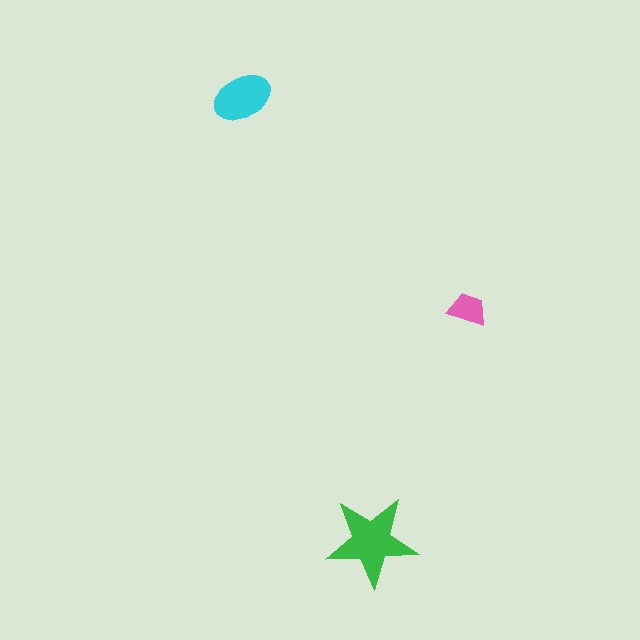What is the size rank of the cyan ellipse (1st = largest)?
2nd.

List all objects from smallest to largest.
The pink trapezoid, the cyan ellipse, the green star.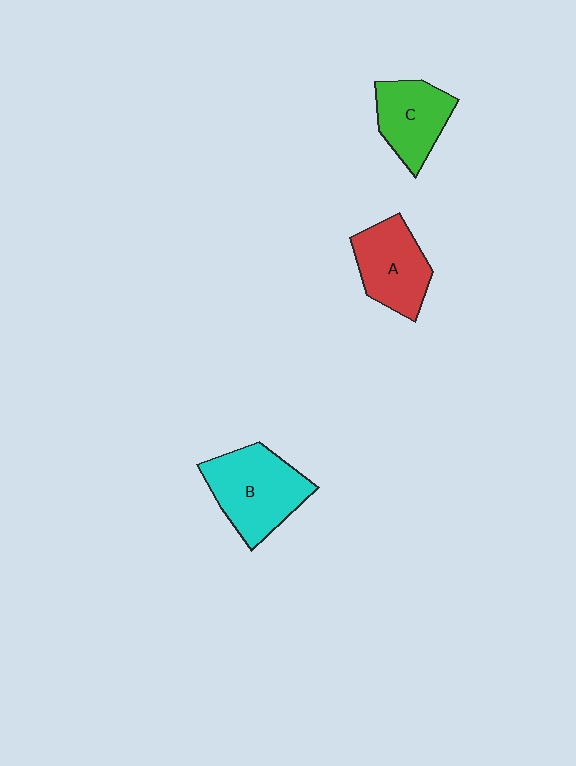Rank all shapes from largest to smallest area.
From largest to smallest: B (cyan), A (red), C (green).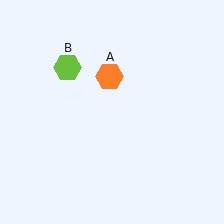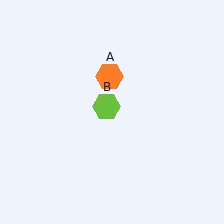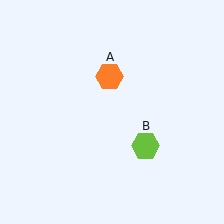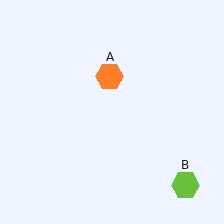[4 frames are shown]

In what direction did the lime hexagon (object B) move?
The lime hexagon (object B) moved down and to the right.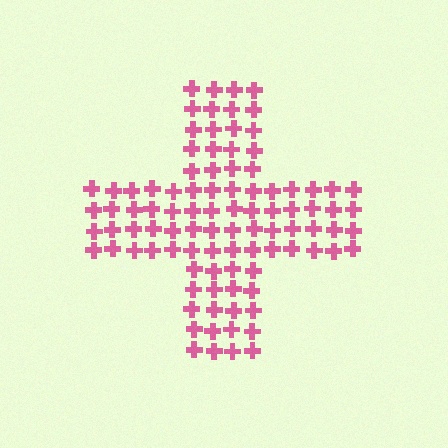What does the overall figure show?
The overall figure shows a cross.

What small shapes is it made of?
It is made of small crosses.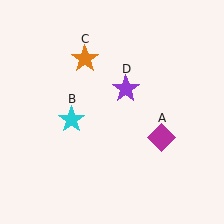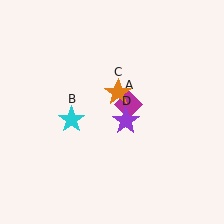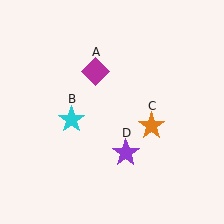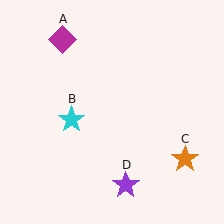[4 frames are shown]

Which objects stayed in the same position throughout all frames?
Cyan star (object B) remained stationary.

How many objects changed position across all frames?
3 objects changed position: magenta diamond (object A), orange star (object C), purple star (object D).